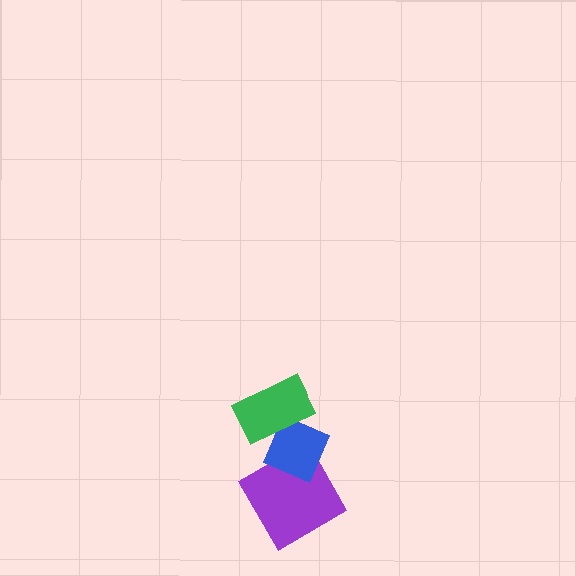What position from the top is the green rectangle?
The green rectangle is 1st from the top.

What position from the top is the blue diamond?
The blue diamond is 2nd from the top.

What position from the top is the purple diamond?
The purple diamond is 3rd from the top.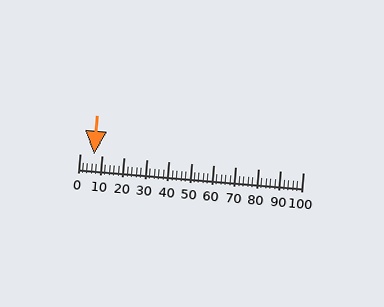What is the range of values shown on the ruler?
The ruler shows values from 0 to 100.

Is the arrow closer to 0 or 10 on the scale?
The arrow is closer to 10.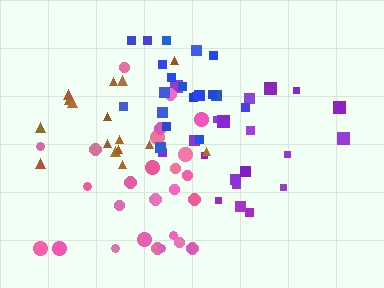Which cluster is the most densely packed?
Blue.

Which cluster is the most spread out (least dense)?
Pink.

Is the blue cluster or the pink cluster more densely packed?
Blue.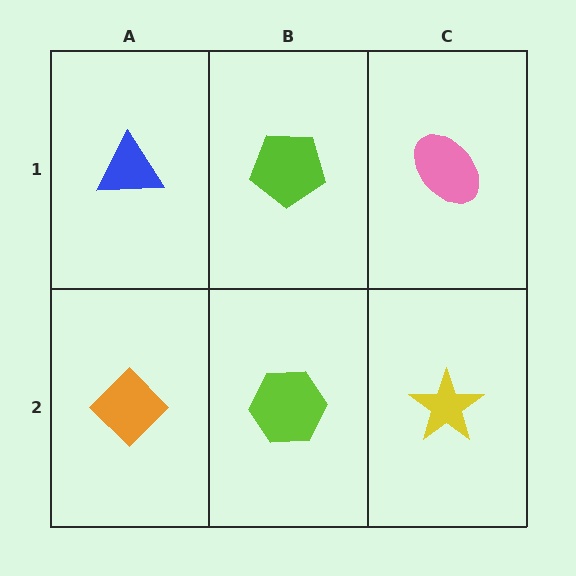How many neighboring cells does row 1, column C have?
2.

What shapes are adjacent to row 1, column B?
A lime hexagon (row 2, column B), a blue triangle (row 1, column A), a pink ellipse (row 1, column C).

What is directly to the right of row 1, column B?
A pink ellipse.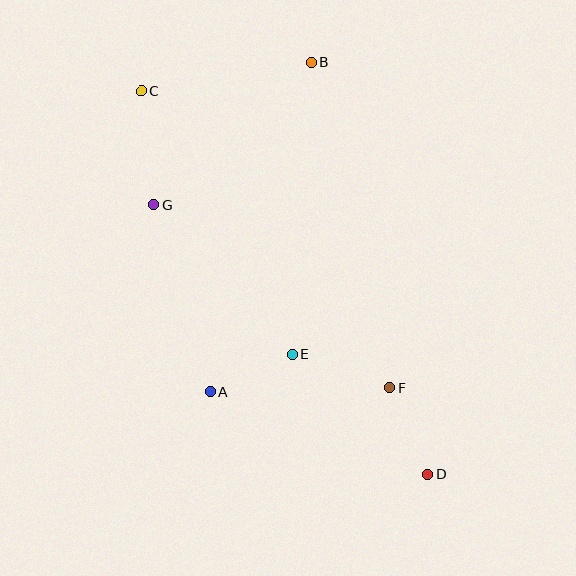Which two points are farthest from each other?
Points C and D are farthest from each other.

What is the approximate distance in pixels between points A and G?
The distance between A and G is approximately 195 pixels.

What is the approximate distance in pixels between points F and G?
The distance between F and G is approximately 299 pixels.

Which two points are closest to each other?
Points A and E are closest to each other.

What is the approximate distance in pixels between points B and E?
The distance between B and E is approximately 293 pixels.